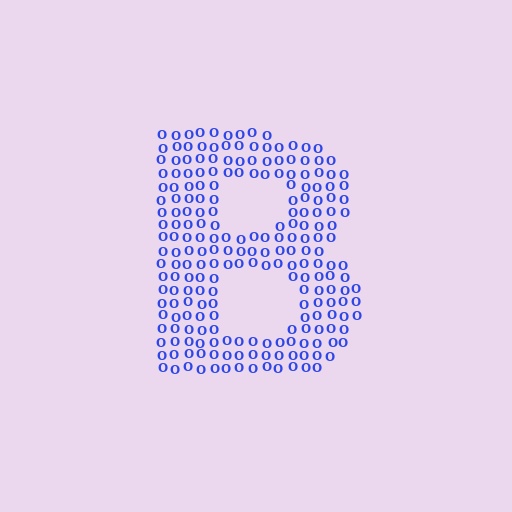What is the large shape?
The large shape is the letter B.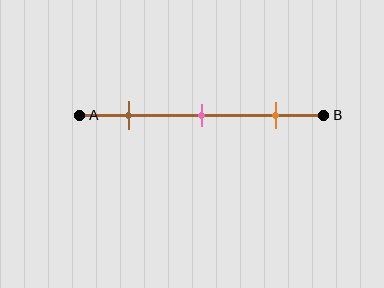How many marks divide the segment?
There are 3 marks dividing the segment.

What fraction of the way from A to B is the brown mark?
The brown mark is approximately 20% (0.2) of the way from A to B.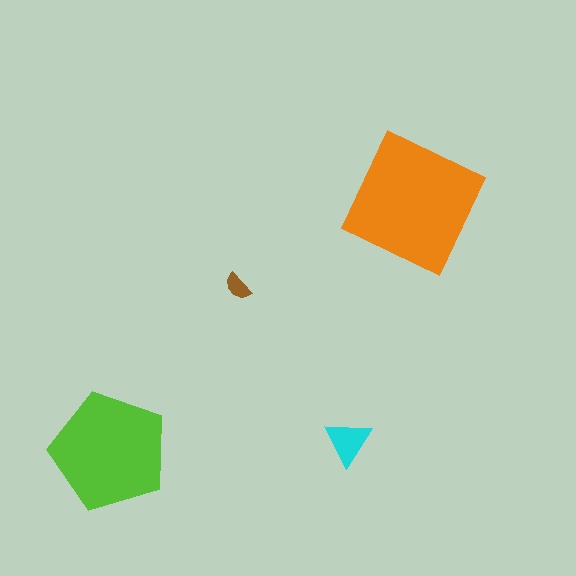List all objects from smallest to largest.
The brown semicircle, the cyan triangle, the lime pentagon, the orange square.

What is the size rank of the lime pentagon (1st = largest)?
2nd.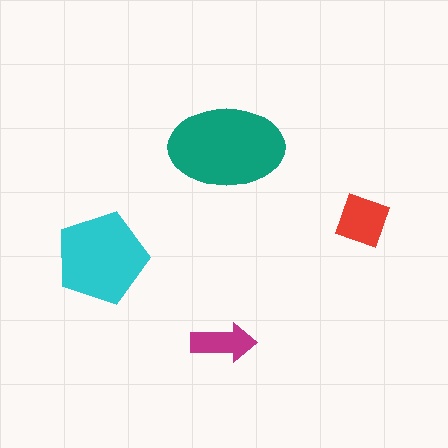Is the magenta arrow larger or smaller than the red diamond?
Smaller.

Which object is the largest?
The teal ellipse.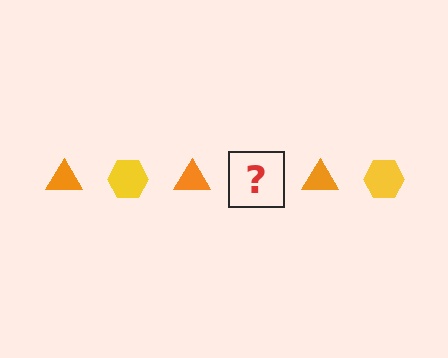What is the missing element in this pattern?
The missing element is a yellow hexagon.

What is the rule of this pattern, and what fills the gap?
The rule is that the pattern alternates between orange triangle and yellow hexagon. The gap should be filled with a yellow hexagon.